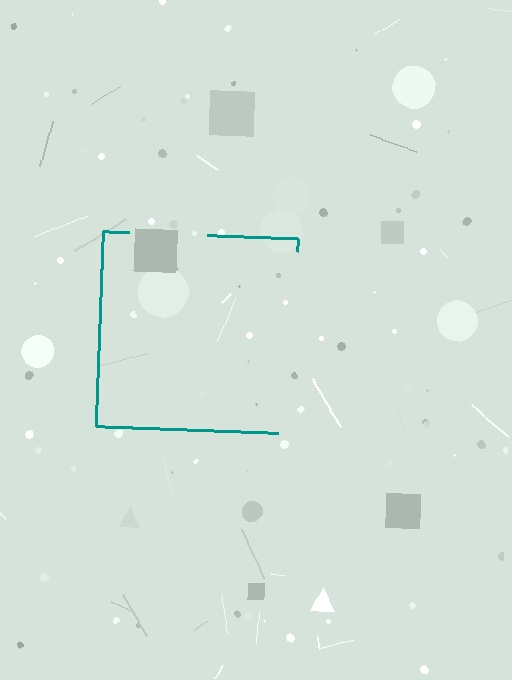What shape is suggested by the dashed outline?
The dashed outline suggests a square.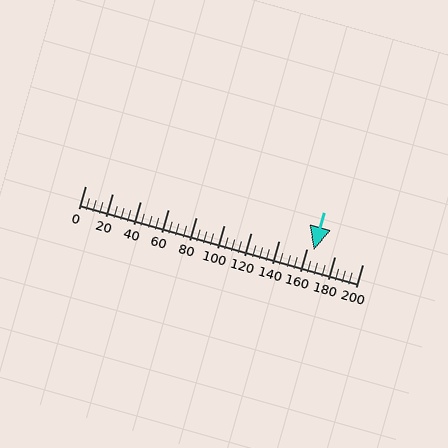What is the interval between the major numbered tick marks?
The major tick marks are spaced 20 units apart.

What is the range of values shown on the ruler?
The ruler shows values from 0 to 200.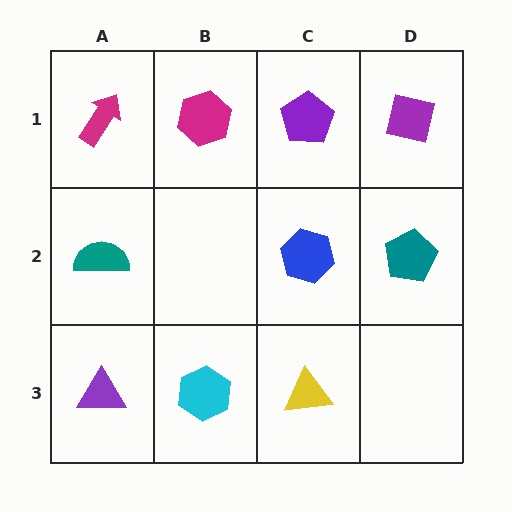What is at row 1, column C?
A purple pentagon.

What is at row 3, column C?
A yellow triangle.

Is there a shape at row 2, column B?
No, that cell is empty.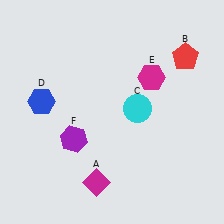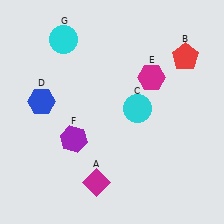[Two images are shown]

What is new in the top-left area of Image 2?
A cyan circle (G) was added in the top-left area of Image 2.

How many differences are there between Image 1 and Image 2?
There is 1 difference between the two images.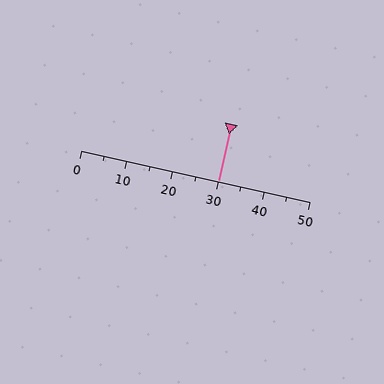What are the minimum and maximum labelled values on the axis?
The axis runs from 0 to 50.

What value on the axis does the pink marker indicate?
The marker indicates approximately 30.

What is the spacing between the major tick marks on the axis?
The major ticks are spaced 10 apart.